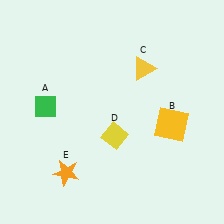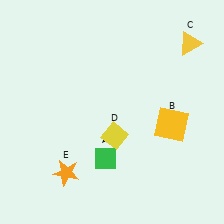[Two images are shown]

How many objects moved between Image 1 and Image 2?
2 objects moved between the two images.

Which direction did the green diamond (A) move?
The green diamond (A) moved right.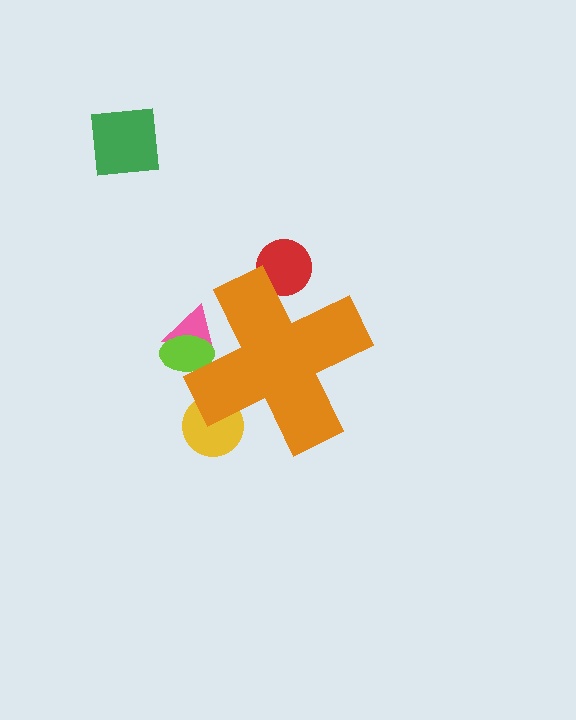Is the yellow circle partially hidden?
Yes, the yellow circle is partially hidden behind the orange cross.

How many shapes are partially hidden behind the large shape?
5 shapes are partially hidden.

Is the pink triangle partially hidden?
Yes, the pink triangle is partially hidden behind the orange cross.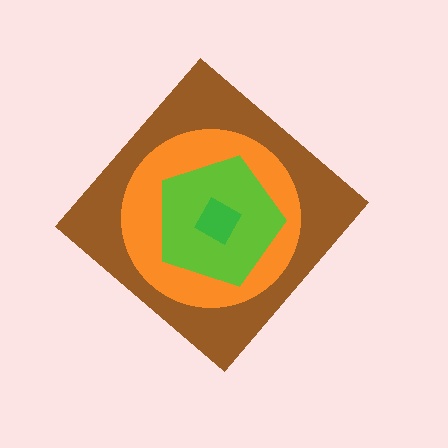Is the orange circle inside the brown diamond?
Yes.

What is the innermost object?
The green diamond.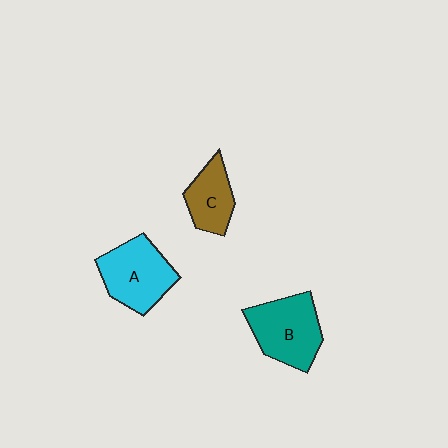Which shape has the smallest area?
Shape C (brown).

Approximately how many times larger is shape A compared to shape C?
Approximately 1.5 times.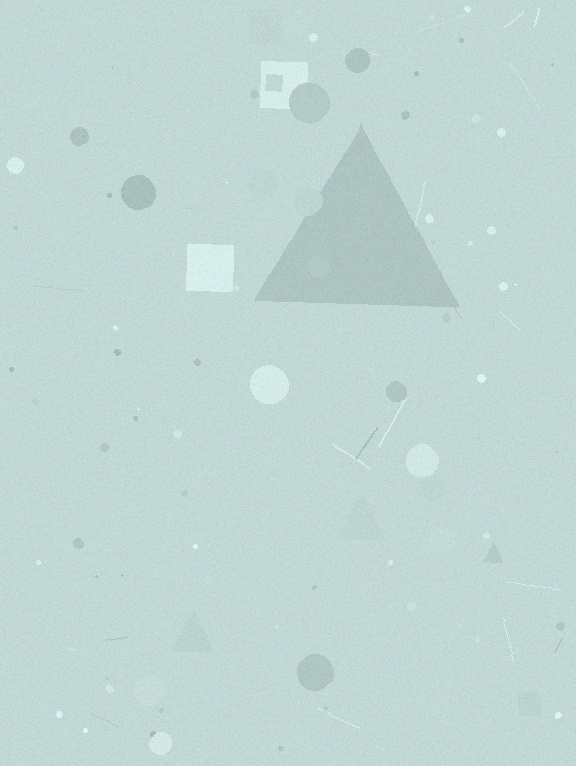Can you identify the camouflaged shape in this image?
The camouflaged shape is a triangle.